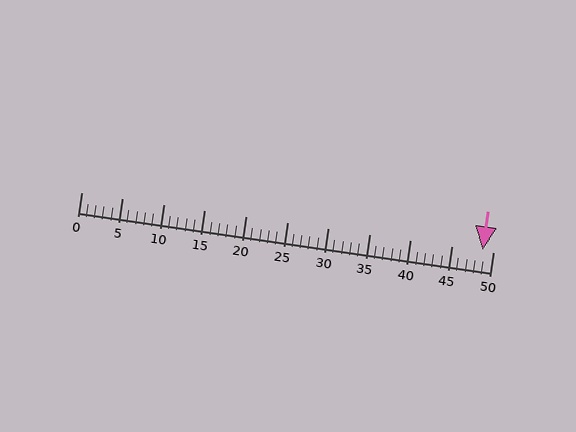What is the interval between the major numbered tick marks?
The major tick marks are spaced 5 units apart.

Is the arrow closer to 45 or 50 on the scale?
The arrow is closer to 50.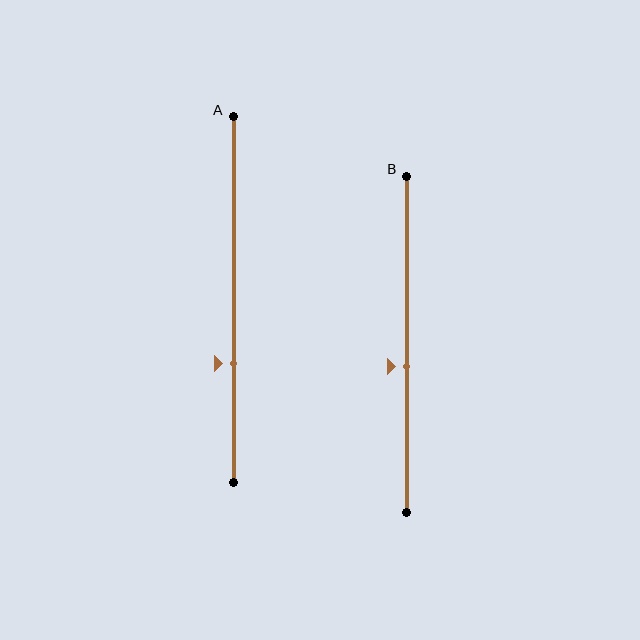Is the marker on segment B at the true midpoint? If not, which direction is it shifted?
No, the marker on segment B is shifted downward by about 7% of the segment length.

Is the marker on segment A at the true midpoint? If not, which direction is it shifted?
No, the marker on segment A is shifted downward by about 18% of the segment length.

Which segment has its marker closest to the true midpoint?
Segment B has its marker closest to the true midpoint.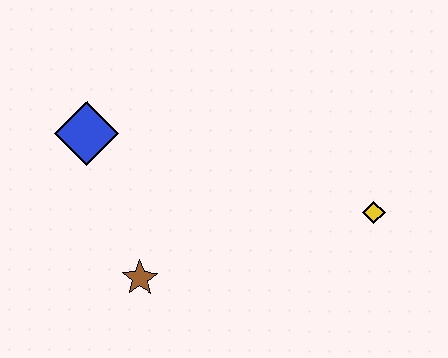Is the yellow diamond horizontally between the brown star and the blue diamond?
No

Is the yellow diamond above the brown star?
Yes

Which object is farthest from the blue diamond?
The yellow diamond is farthest from the blue diamond.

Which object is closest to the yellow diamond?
The brown star is closest to the yellow diamond.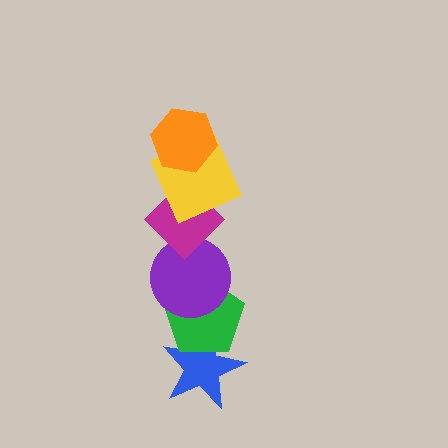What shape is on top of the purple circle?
The magenta diamond is on top of the purple circle.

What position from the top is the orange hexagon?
The orange hexagon is 1st from the top.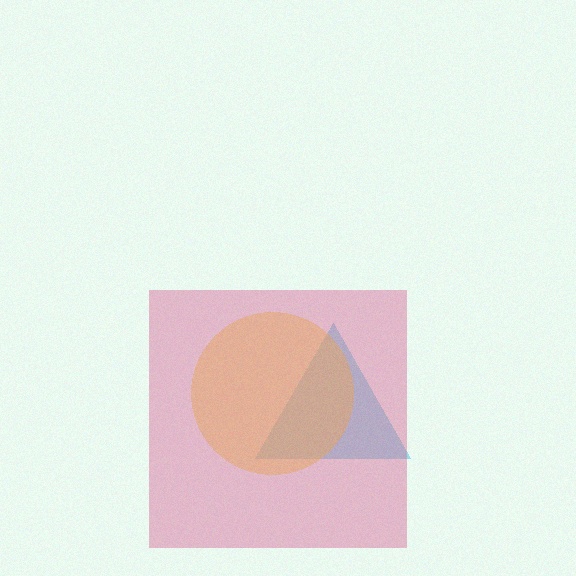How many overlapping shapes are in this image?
There are 3 overlapping shapes in the image.